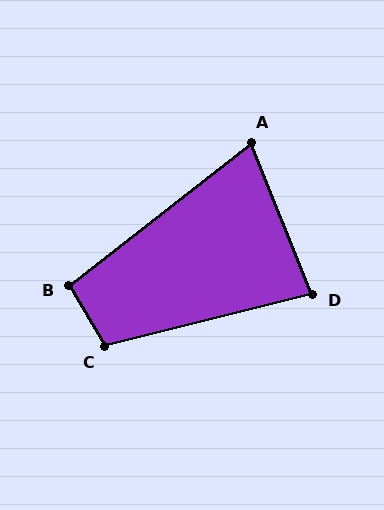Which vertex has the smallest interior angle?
A, at approximately 74 degrees.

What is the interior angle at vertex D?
Approximately 82 degrees (acute).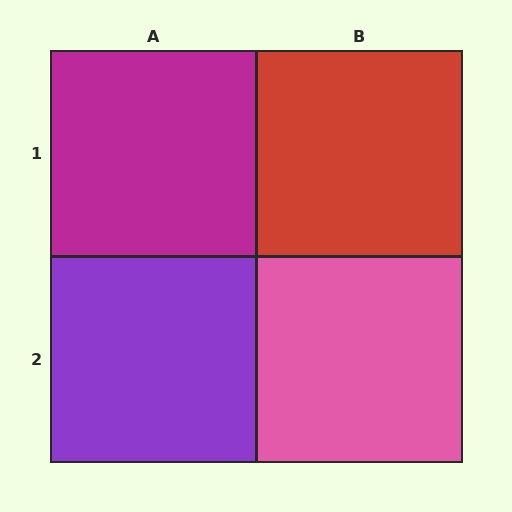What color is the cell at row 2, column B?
Pink.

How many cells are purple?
1 cell is purple.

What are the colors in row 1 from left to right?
Magenta, red.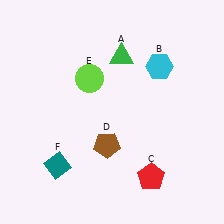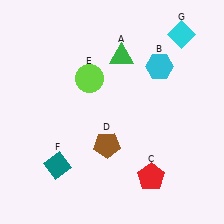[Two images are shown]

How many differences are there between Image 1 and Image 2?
There is 1 difference between the two images.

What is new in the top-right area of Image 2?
A cyan diamond (G) was added in the top-right area of Image 2.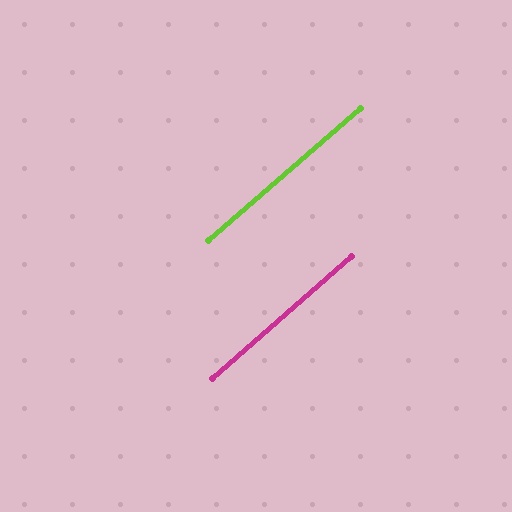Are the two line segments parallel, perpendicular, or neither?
Parallel — their directions differ by only 0.2°.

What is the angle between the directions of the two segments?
Approximately 0 degrees.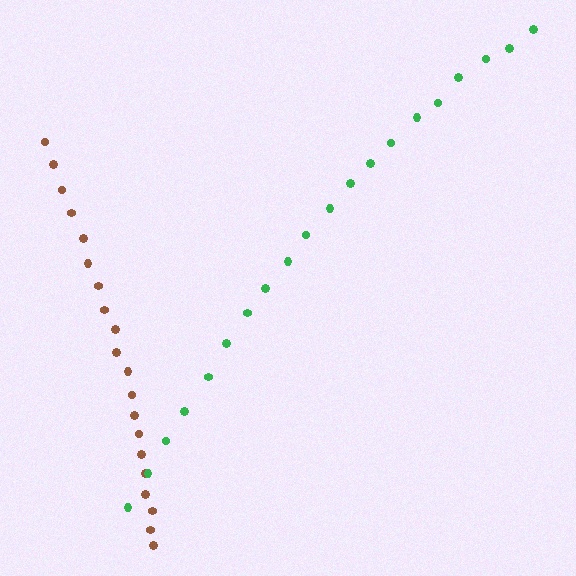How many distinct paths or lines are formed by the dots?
There are 2 distinct paths.